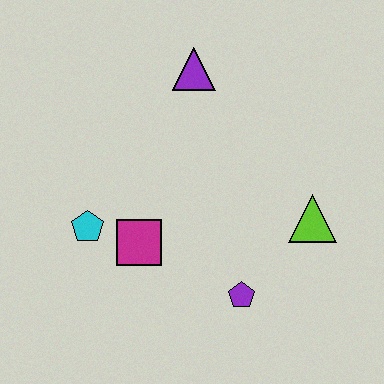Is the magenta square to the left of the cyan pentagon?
No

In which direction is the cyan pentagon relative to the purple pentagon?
The cyan pentagon is to the left of the purple pentagon.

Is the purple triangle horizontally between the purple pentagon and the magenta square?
Yes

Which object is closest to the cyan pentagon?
The magenta square is closest to the cyan pentagon.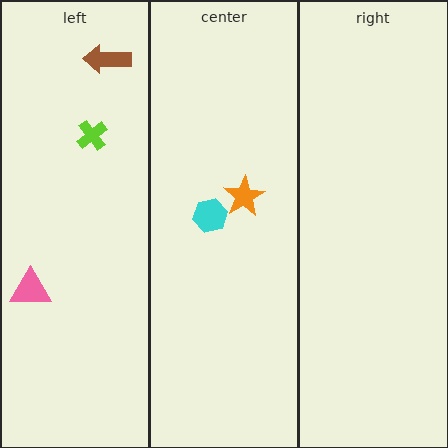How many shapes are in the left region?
3.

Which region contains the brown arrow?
The left region.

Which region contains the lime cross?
The left region.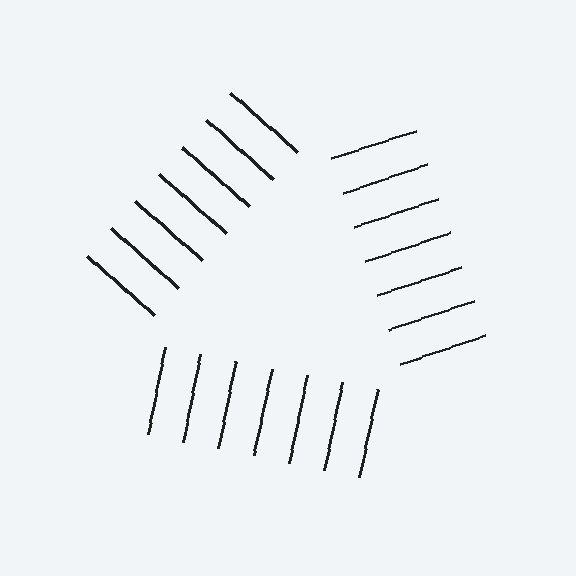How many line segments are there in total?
21 — 7 along each of the 3 edges.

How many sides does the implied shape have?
3 sides — the line-ends trace a triangle.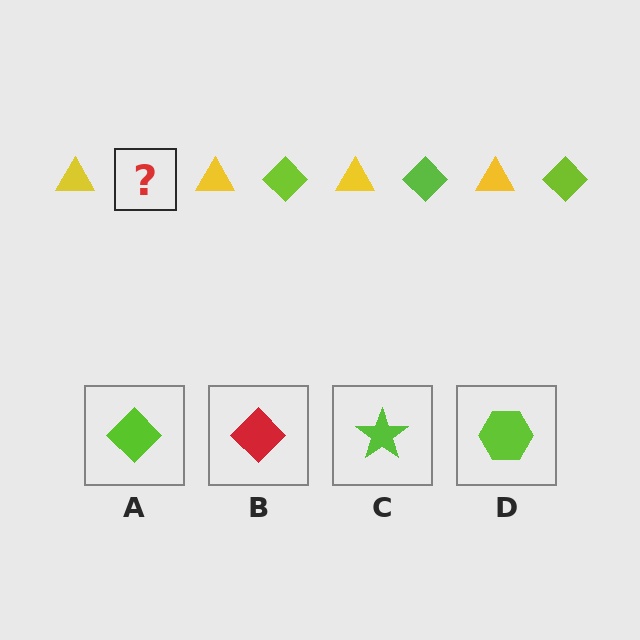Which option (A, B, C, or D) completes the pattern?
A.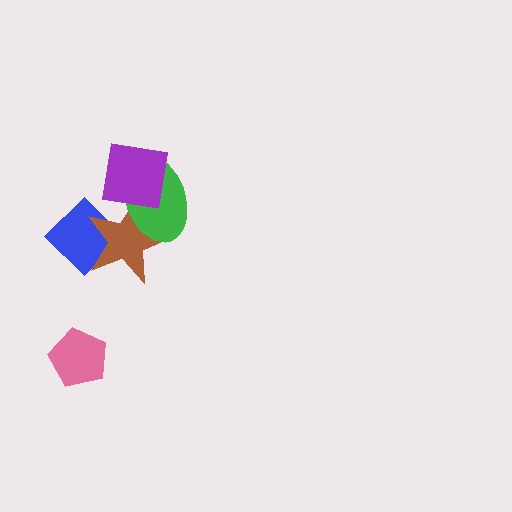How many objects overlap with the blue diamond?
1 object overlaps with the blue diamond.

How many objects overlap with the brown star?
3 objects overlap with the brown star.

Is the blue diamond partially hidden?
Yes, it is partially covered by another shape.